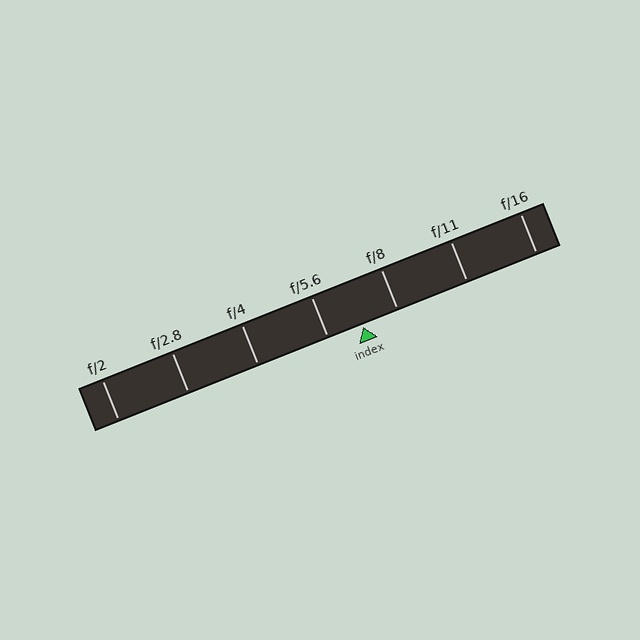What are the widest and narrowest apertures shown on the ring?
The widest aperture shown is f/2 and the narrowest is f/16.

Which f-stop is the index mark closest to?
The index mark is closest to f/5.6.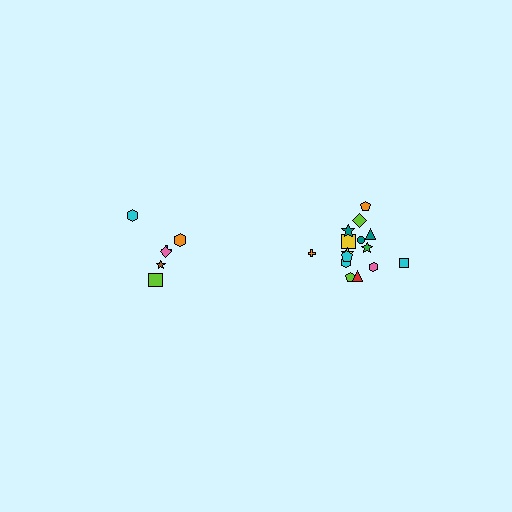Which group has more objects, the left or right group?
The right group.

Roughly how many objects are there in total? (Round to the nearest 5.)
Roughly 20 objects in total.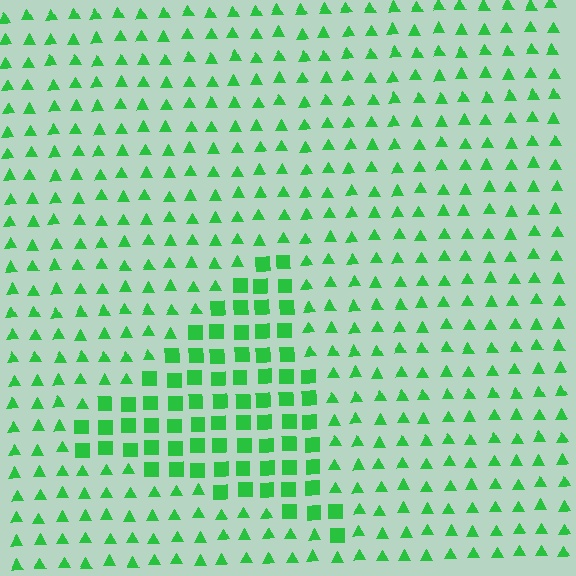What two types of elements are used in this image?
The image uses squares inside the triangle region and triangles outside it.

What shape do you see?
I see a triangle.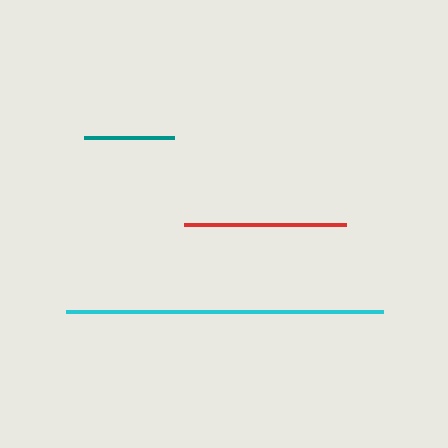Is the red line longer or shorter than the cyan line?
The cyan line is longer than the red line.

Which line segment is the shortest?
The teal line is the shortest at approximately 89 pixels.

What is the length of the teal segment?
The teal segment is approximately 89 pixels long.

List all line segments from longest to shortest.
From longest to shortest: cyan, red, teal.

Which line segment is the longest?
The cyan line is the longest at approximately 317 pixels.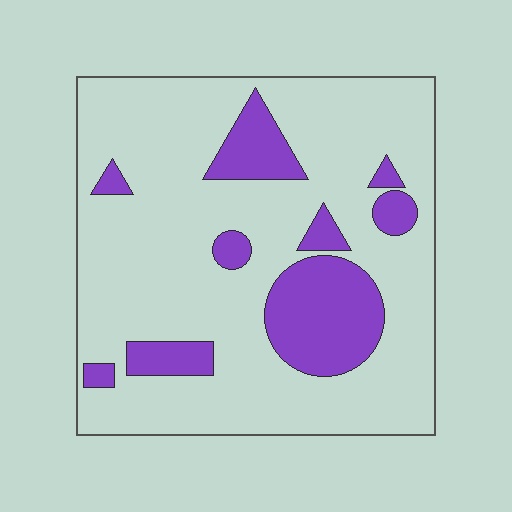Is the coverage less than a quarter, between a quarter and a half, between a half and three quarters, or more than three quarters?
Less than a quarter.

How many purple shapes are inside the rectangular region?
9.